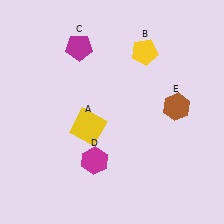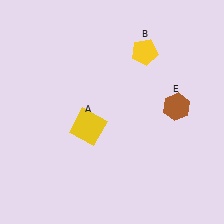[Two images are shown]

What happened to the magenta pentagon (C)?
The magenta pentagon (C) was removed in Image 2. It was in the top-left area of Image 1.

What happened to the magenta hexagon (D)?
The magenta hexagon (D) was removed in Image 2. It was in the bottom-left area of Image 1.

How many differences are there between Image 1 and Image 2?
There are 2 differences between the two images.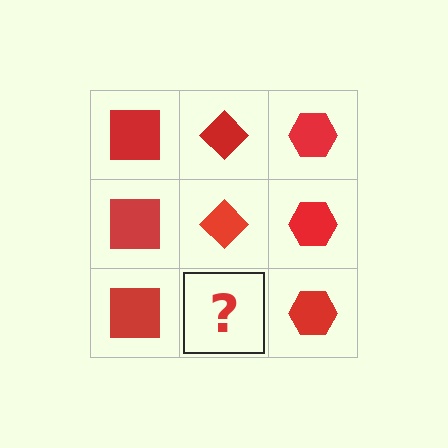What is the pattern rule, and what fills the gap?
The rule is that each column has a consistent shape. The gap should be filled with a red diamond.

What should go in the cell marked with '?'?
The missing cell should contain a red diamond.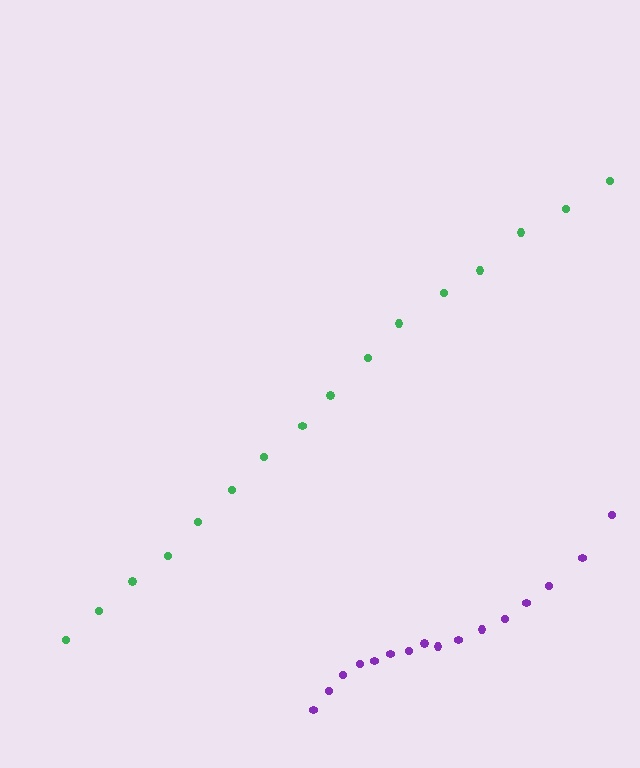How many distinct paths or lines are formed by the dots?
There are 2 distinct paths.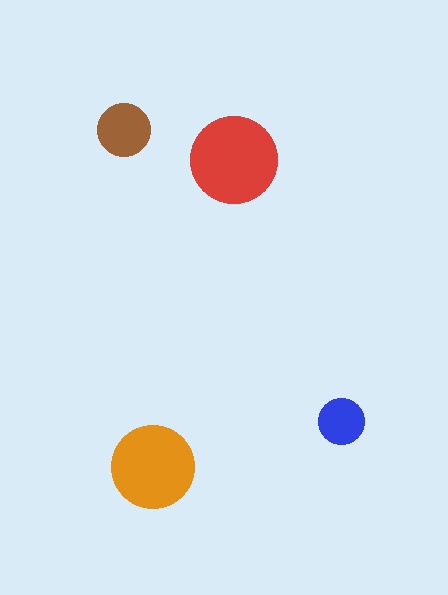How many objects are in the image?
There are 4 objects in the image.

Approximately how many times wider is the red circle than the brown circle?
About 1.5 times wider.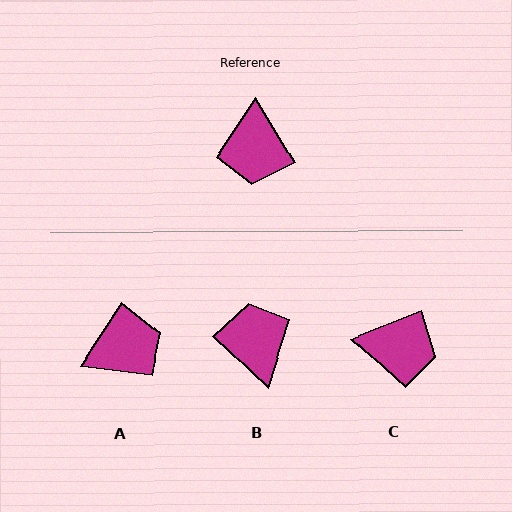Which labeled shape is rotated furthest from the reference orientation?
B, about 164 degrees away.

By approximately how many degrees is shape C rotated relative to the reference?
Approximately 81 degrees counter-clockwise.